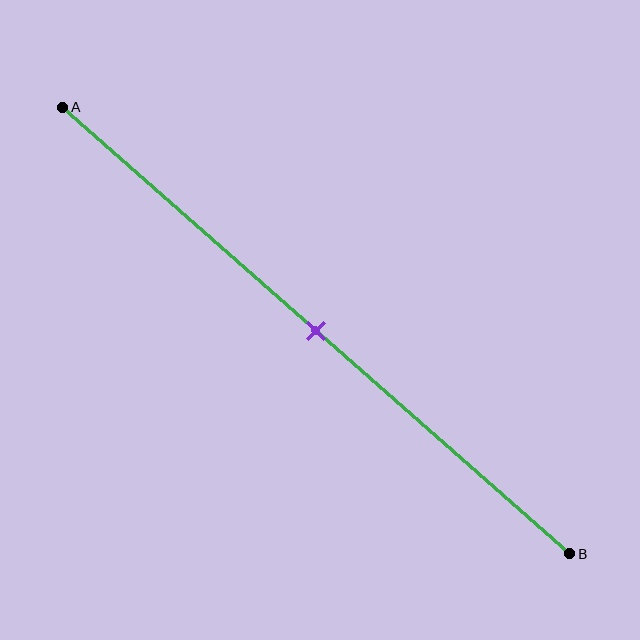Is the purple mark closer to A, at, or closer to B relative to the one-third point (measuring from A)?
The purple mark is closer to point B than the one-third point of segment AB.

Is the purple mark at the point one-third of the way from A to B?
No, the mark is at about 50% from A, not at the 33% one-third point.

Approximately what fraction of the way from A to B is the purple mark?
The purple mark is approximately 50% of the way from A to B.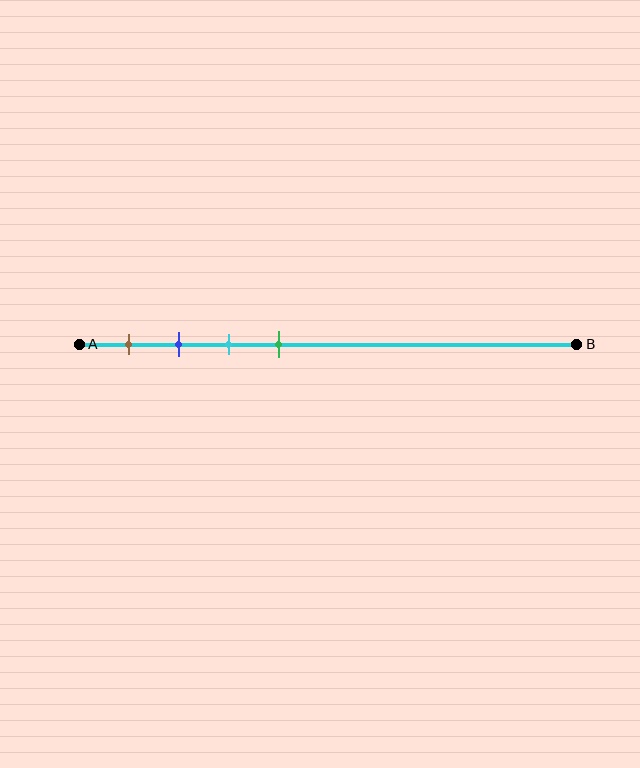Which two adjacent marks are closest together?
The blue and cyan marks are the closest adjacent pair.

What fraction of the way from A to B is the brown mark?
The brown mark is approximately 10% (0.1) of the way from A to B.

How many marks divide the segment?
There are 4 marks dividing the segment.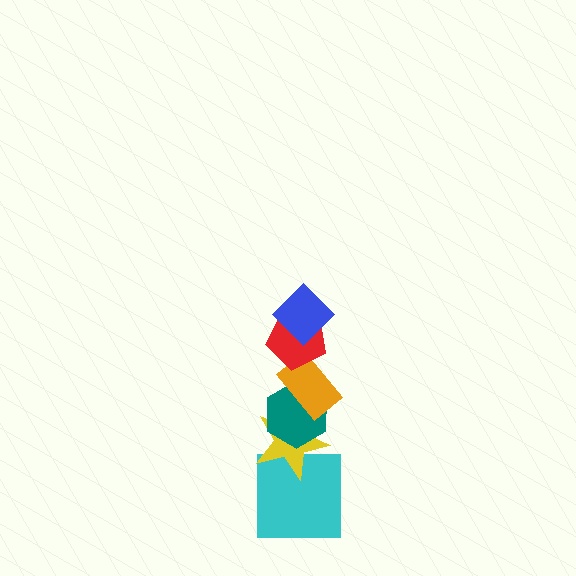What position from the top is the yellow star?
The yellow star is 5th from the top.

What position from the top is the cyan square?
The cyan square is 6th from the top.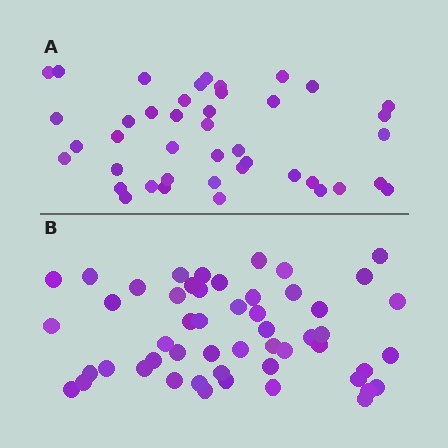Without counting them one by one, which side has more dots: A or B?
Region B (the bottom region) has more dots.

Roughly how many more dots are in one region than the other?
Region B has roughly 10 or so more dots than region A.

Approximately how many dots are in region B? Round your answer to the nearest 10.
About 50 dots. (The exact count is 52, which rounds to 50.)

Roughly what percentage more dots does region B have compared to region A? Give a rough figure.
About 25% more.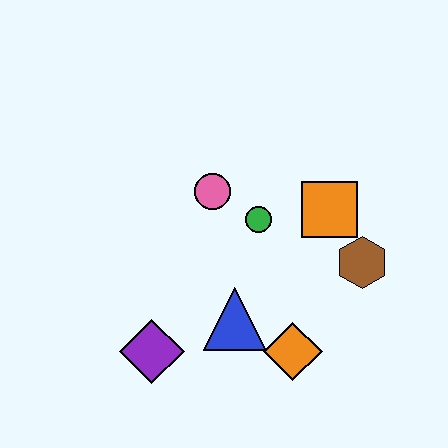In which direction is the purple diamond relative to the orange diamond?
The purple diamond is to the left of the orange diamond.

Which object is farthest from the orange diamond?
The pink circle is farthest from the orange diamond.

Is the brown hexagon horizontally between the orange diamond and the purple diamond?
No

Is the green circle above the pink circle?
No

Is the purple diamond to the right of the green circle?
No